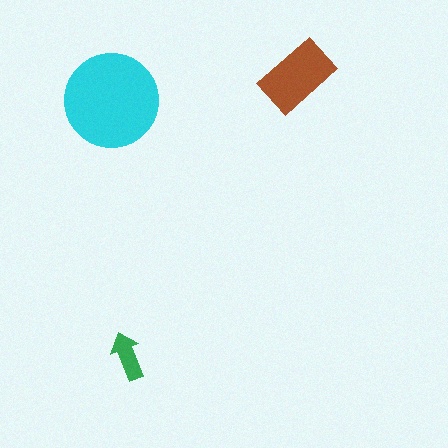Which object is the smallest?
The green arrow.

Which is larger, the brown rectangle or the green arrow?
The brown rectangle.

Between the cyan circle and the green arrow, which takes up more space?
The cyan circle.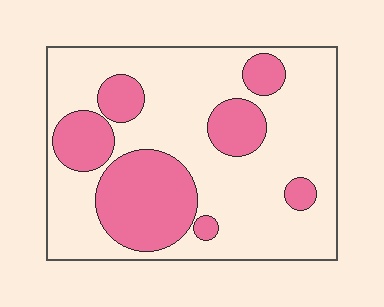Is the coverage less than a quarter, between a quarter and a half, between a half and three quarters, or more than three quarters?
Between a quarter and a half.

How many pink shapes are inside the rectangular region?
7.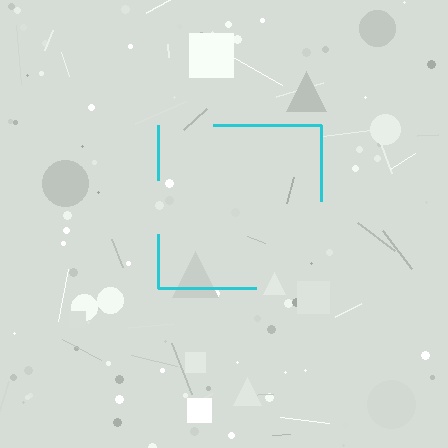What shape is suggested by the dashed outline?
The dashed outline suggests a square.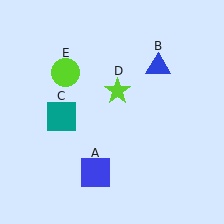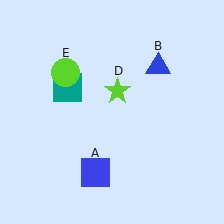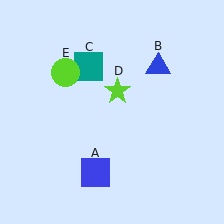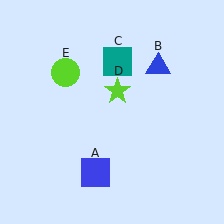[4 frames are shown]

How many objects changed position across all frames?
1 object changed position: teal square (object C).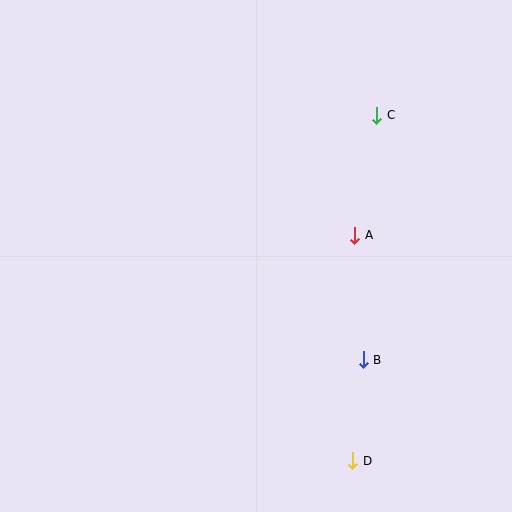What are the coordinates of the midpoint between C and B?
The midpoint between C and B is at (370, 237).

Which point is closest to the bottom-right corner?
Point D is closest to the bottom-right corner.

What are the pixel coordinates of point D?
Point D is at (353, 461).